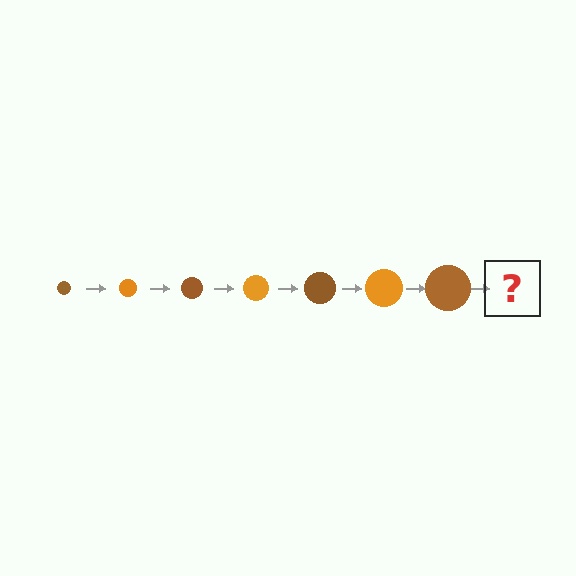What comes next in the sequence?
The next element should be an orange circle, larger than the previous one.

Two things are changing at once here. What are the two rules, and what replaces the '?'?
The two rules are that the circle grows larger each step and the color cycles through brown and orange. The '?' should be an orange circle, larger than the previous one.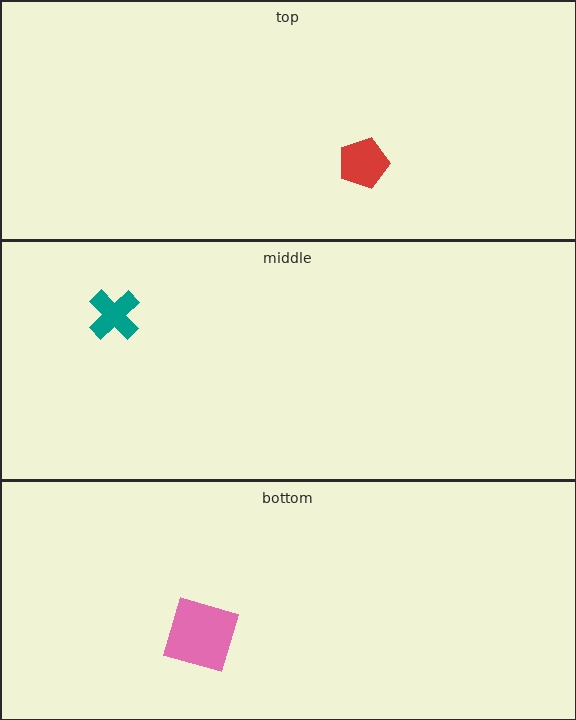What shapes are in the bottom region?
The pink square.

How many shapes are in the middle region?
1.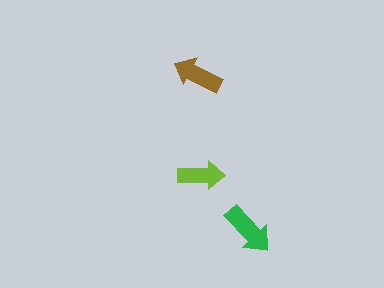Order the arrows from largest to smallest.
the green one, the brown one, the lime one.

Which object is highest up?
The brown arrow is topmost.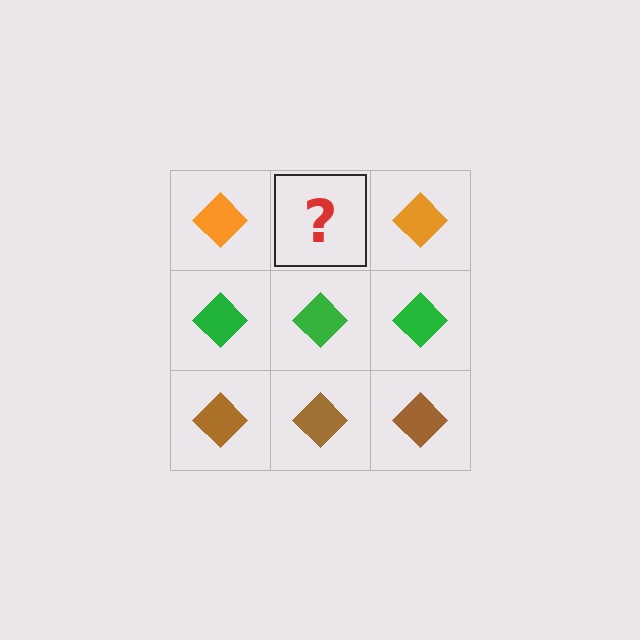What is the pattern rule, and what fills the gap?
The rule is that each row has a consistent color. The gap should be filled with an orange diamond.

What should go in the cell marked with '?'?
The missing cell should contain an orange diamond.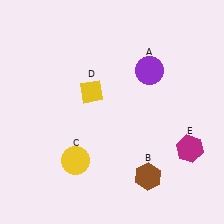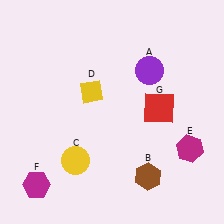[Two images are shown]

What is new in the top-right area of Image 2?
A red square (G) was added in the top-right area of Image 2.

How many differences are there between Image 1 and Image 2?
There are 2 differences between the two images.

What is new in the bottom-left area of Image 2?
A magenta hexagon (F) was added in the bottom-left area of Image 2.